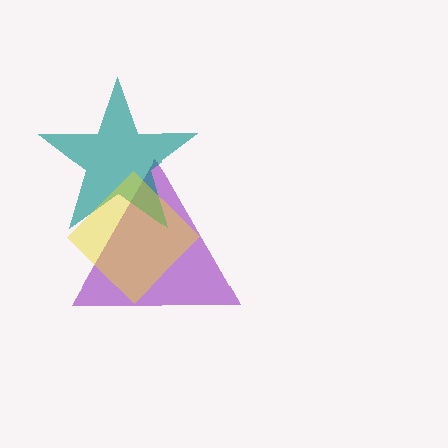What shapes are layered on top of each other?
The layered shapes are: a purple triangle, a teal star, a yellow diamond.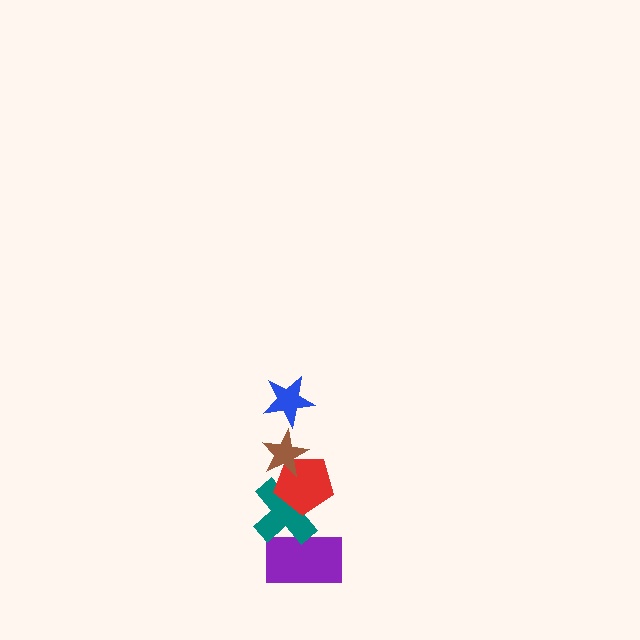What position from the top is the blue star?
The blue star is 1st from the top.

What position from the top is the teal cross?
The teal cross is 4th from the top.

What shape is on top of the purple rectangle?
The teal cross is on top of the purple rectangle.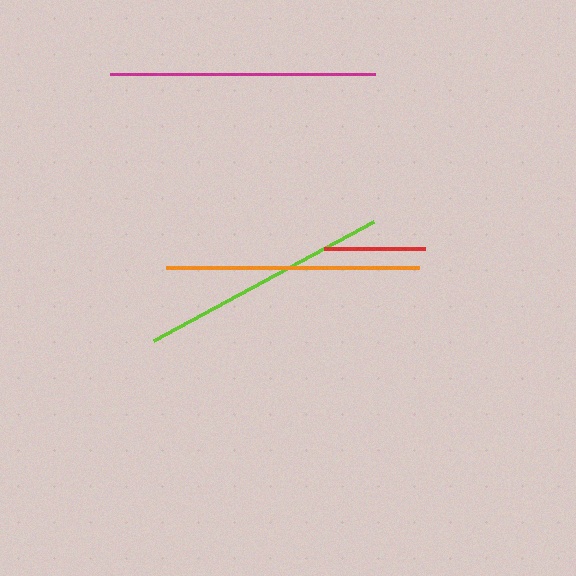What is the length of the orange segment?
The orange segment is approximately 252 pixels long.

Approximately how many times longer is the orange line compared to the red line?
The orange line is approximately 2.5 times the length of the red line.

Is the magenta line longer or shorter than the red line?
The magenta line is longer than the red line.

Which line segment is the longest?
The magenta line is the longest at approximately 265 pixels.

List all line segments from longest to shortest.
From longest to shortest: magenta, orange, lime, red.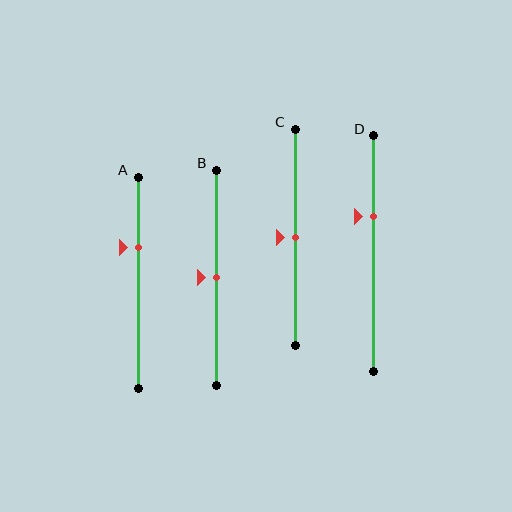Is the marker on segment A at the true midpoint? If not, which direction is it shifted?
No, the marker on segment A is shifted upward by about 17% of the segment length.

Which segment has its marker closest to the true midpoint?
Segment B has its marker closest to the true midpoint.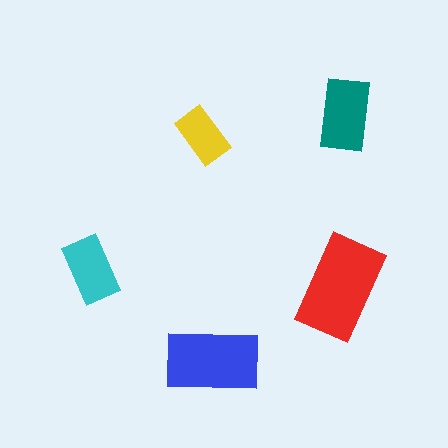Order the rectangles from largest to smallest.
the red one, the blue one, the teal one, the cyan one, the yellow one.